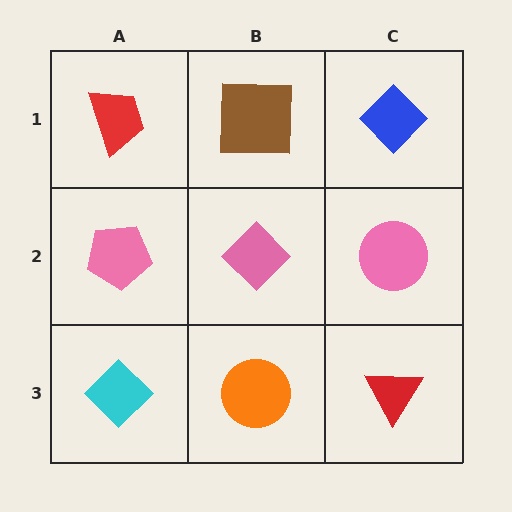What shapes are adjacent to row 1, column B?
A pink diamond (row 2, column B), a red trapezoid (row 1, column A), a blue diamond (row 1, column C).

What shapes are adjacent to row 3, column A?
A pink pentagon (row 2, column A), an orange circle (row 3, column B).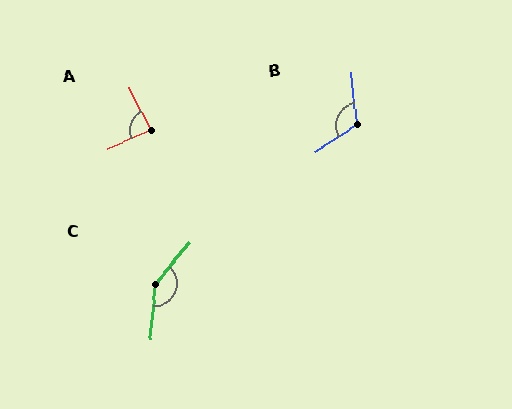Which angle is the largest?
C, at approximately 146 degrees.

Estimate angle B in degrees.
Approximately 117 degrees.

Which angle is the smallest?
A, at approximately 88 degrees.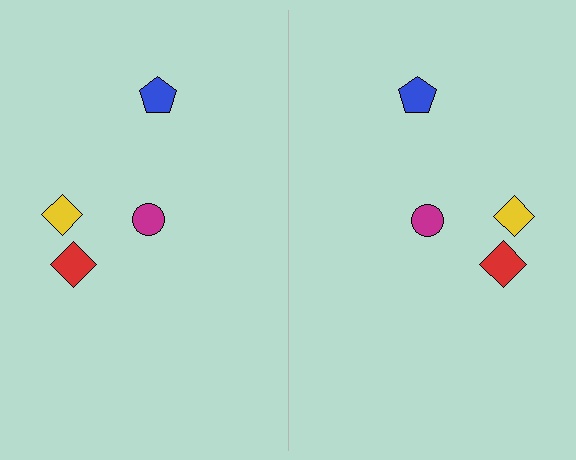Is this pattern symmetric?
Yes, this pattern has bilateral (reflection) symmetry.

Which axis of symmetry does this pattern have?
The pattern has a vertical axis of symmetry running through the center of the image.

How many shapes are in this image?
There are 8 shapes in this image.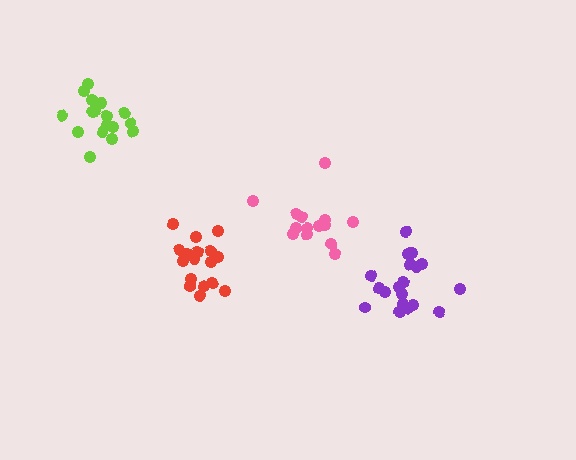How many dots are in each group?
Group 1: 17 dots, Group 2: 14 dots, Group 3: 17 dots, Group 4: 19 dots (67 total).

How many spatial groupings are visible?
There are 4 spatial groupings.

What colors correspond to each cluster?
The clusters are colored: red, pink, lime, purple.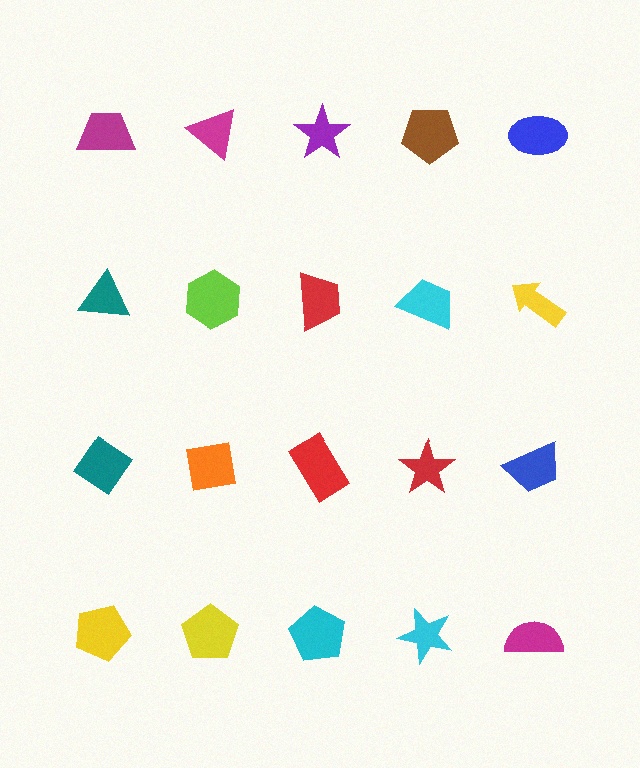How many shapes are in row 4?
5 shapes.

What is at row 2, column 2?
A lime hexagon.